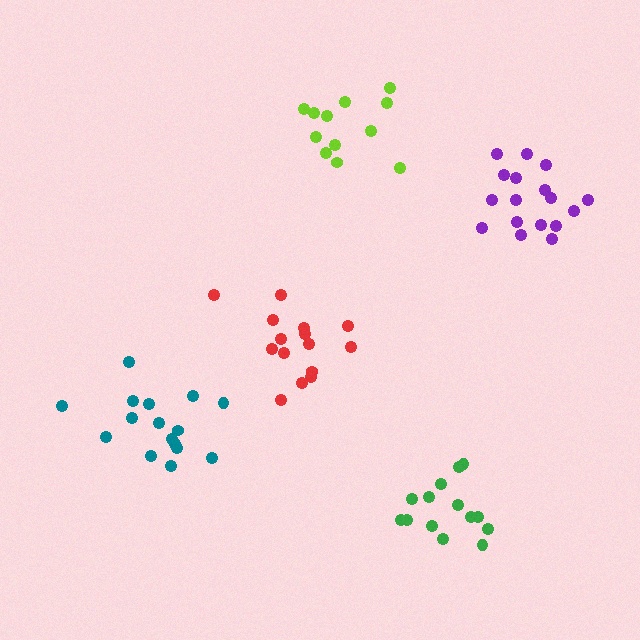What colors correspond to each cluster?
The clusters are colored: teal, lime, green, red, purple.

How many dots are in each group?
Group 1: 16 dots, Group 2: 12 dots, Group 3: 14 dots, Group 4: 15 dots, Group 5: 17 dots (74 total).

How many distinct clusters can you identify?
There are 5 distinct clusters.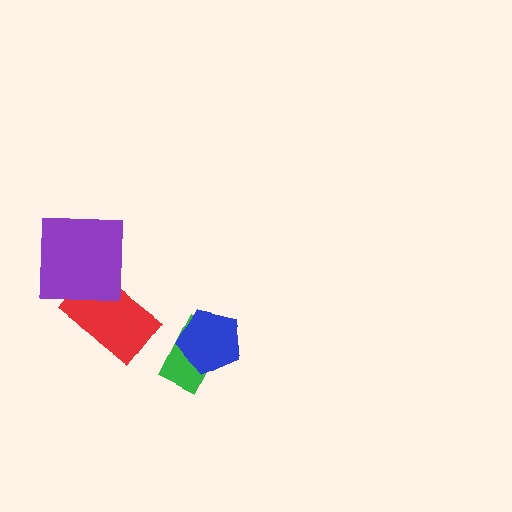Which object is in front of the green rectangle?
The blue pentagon is in front of the green rectangle.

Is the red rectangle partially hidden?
Yes, it is partially covered by another shape.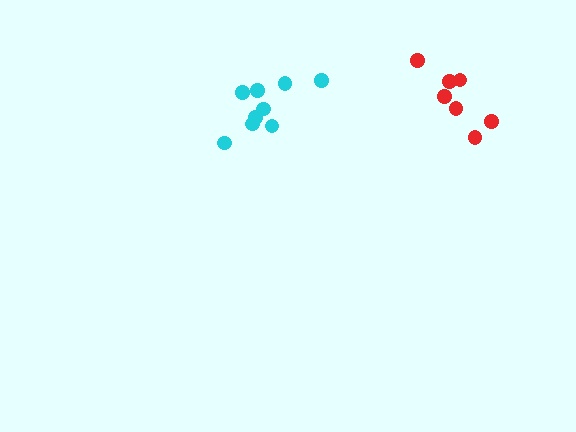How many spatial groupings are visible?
There are 2 spatial groupings.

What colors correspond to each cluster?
The clusters are colored: cyan, red.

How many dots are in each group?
Group 1: 9 dots, Group 2: 7 dots (16 total).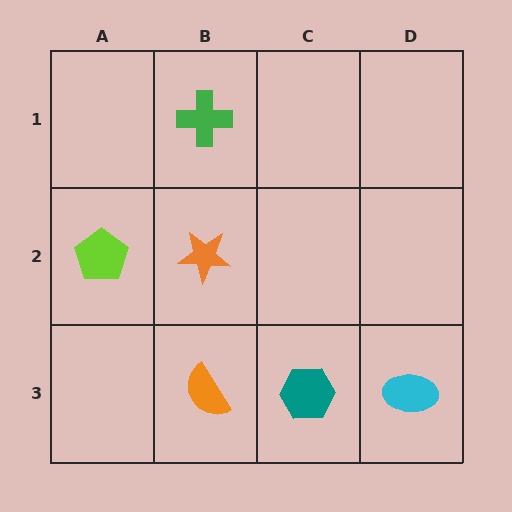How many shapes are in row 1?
1 shape.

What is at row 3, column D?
A cyan ellipse.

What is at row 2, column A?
A lime pentagon.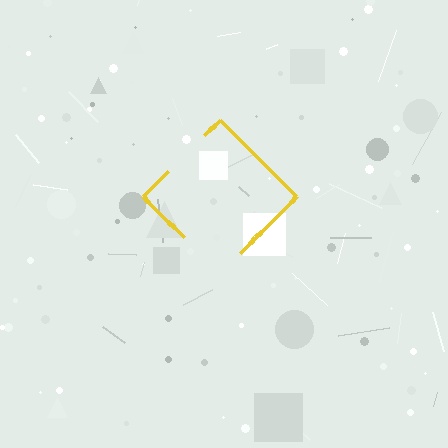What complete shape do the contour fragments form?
The contour fragments form a diamond.